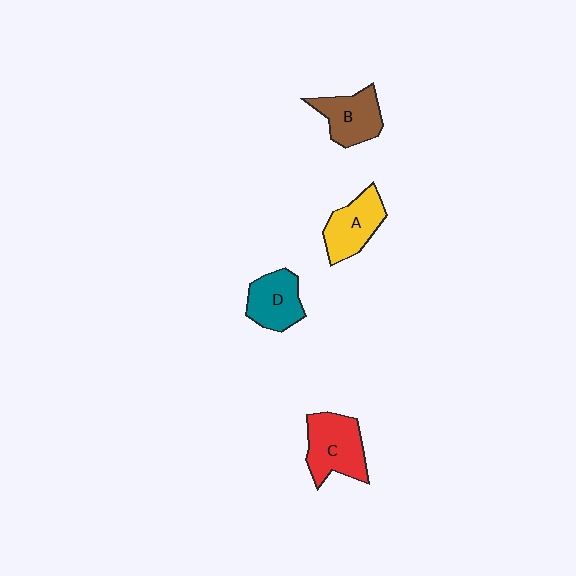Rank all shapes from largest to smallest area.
From largest to smallest: C (red), A (yellow), B (brown), D (teal).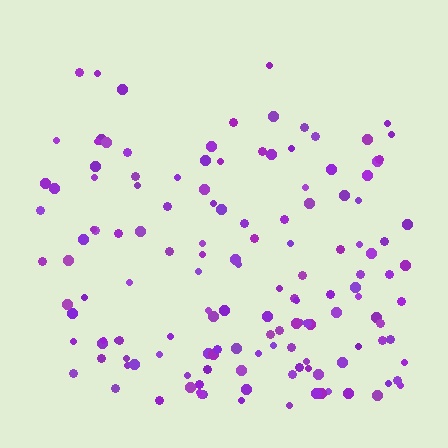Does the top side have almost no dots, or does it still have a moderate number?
Still a moderate number, just noticeably fewer than the bottom.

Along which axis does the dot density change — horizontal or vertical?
Vertical.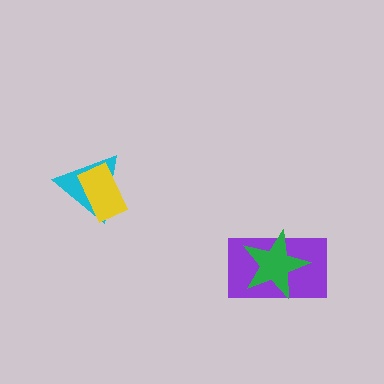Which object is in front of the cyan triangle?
The yellow rectangle is in front of the cyan triangle.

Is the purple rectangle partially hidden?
Yes, it is partially covered by another shape.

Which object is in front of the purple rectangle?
The green star is in front of the purple rectangle.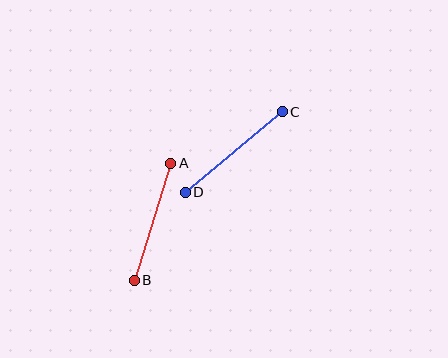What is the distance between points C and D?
The distance is approximately 126 pixels.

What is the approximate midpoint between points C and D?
The midpoint is at approximately (234, 152) pixels.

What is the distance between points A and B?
The distance is approximately 122 pixels.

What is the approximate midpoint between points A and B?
The midpoint is at approximately (153, 222) pixels.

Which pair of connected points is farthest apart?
Points C and D are farthest apart.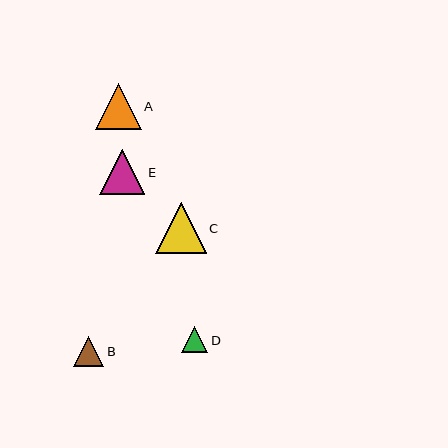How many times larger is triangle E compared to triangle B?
Triangle E is approximately 1.5 times the size of triangle B.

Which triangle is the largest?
Triangle C is the largest with a size of approximately 50 pixels.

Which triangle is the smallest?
Triangle D is the smallest with a size of approximately 26 pixels.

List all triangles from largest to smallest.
From largest to smallest: C, E, A, B, D.